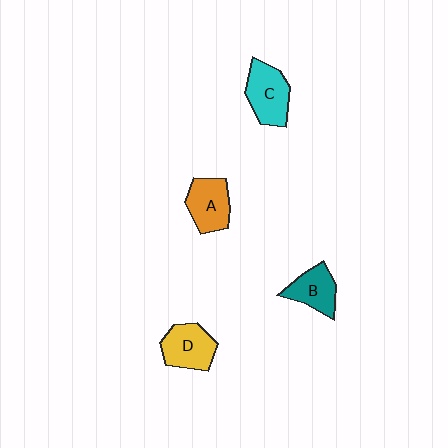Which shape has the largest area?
Shape C (cyan).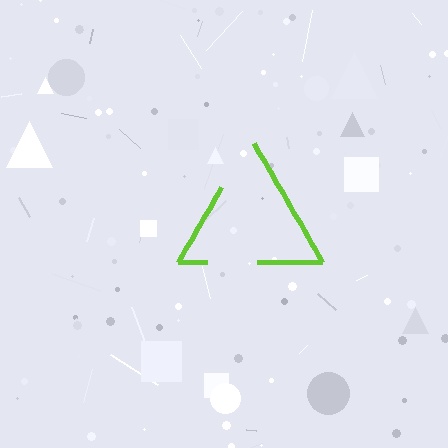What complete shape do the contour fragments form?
The contour fragments form a triangle.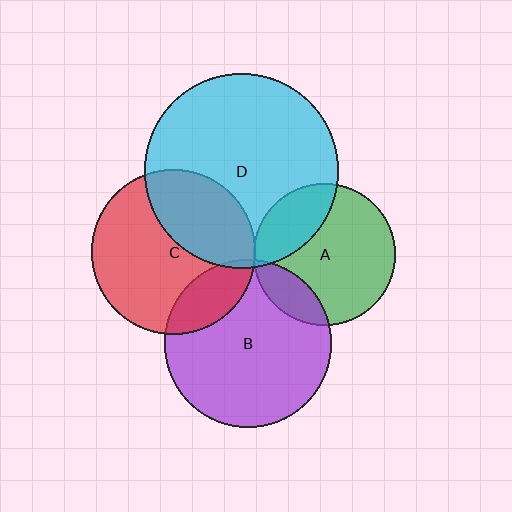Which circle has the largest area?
Circle D (cyan).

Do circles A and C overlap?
Yes.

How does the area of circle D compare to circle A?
Approximately 1.9 times.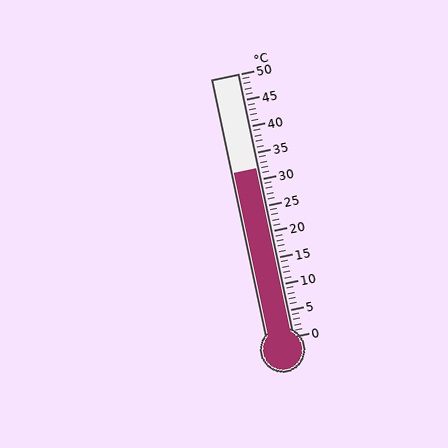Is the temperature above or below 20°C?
The temperature is above 20°C.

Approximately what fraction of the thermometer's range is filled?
The thermometer is filled to approximately 65% of its range.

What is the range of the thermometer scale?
The thermometer scale ranges from 0°C to 50°C.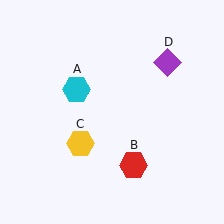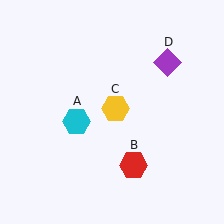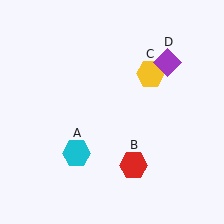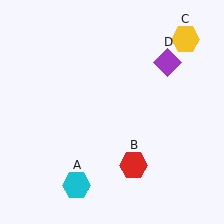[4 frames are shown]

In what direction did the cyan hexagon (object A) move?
The cyan hexagon (object A) moved down.